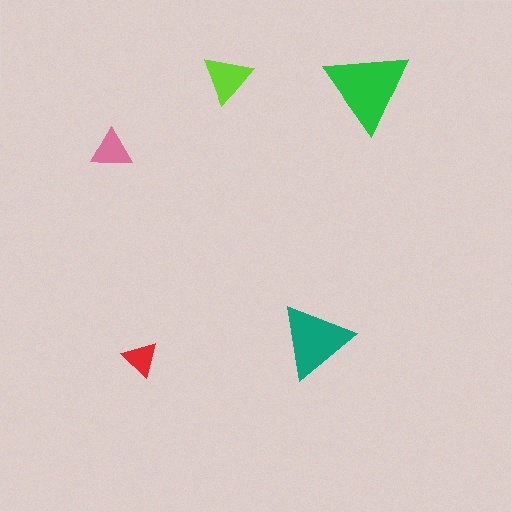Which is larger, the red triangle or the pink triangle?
The pink one.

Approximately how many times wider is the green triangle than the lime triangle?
About 1.5 times wider.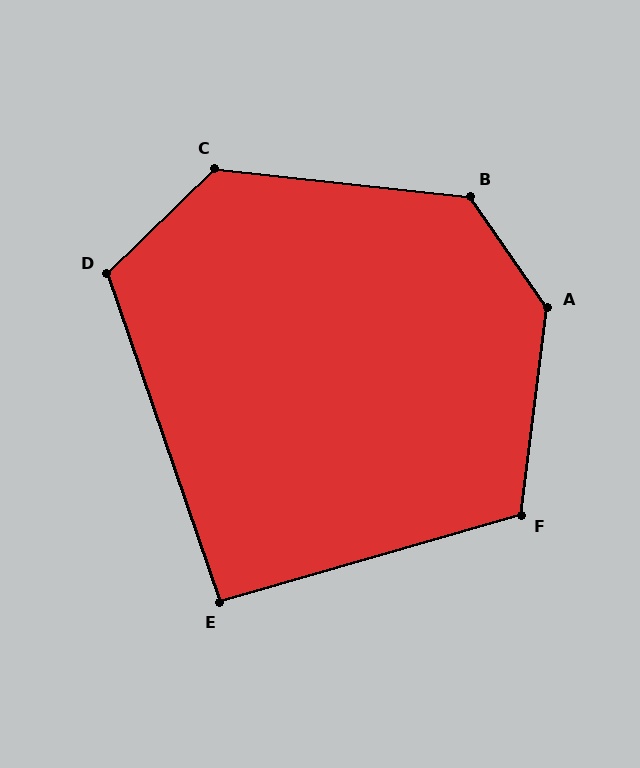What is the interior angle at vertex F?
Approximately 113 degrees (obtuse).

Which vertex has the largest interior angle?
A, at approximately 138 degrees.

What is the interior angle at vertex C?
Approximately 129 degrees (obtuse).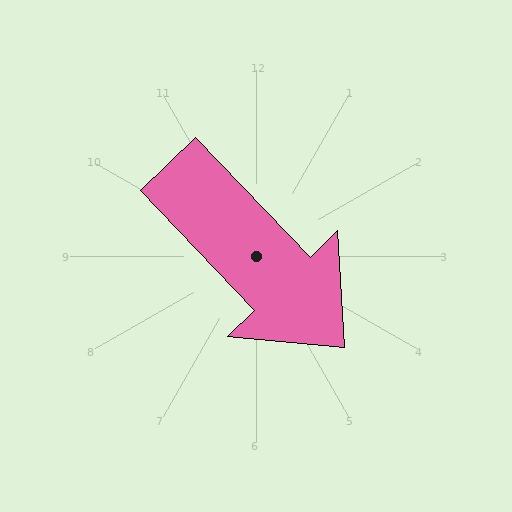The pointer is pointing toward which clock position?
Roughly 5 o'clock.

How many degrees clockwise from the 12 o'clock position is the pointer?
Approximately 136 degrees.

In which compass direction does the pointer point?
Southeast.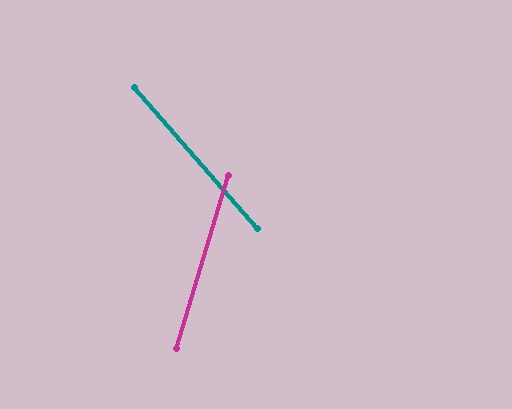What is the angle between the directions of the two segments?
Approximately 58 degrees.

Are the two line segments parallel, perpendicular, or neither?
Neither parallel nor perpendicular — they differ by about 58°.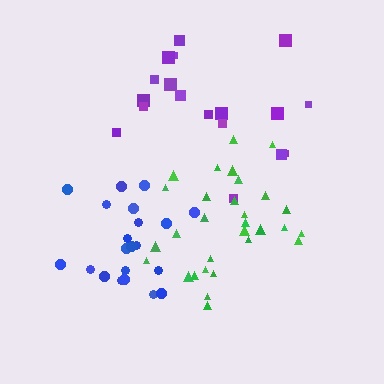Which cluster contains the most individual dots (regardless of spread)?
Green (31).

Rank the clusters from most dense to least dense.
blue, green, purple.